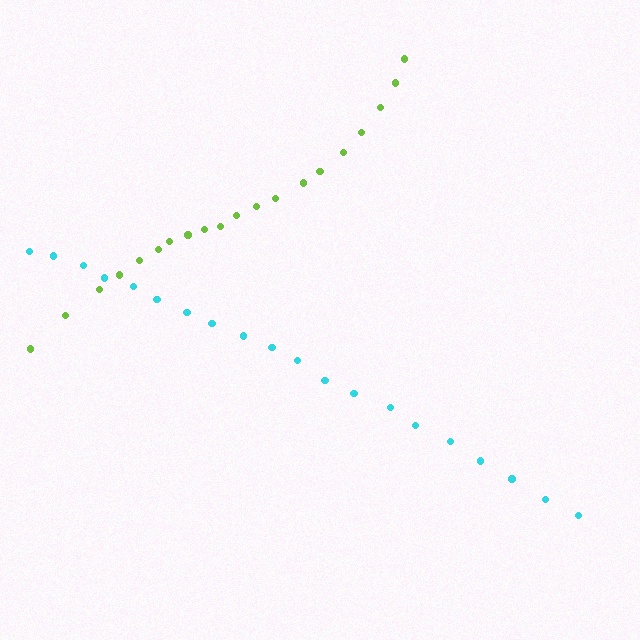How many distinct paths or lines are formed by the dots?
There are 2 distinct paths.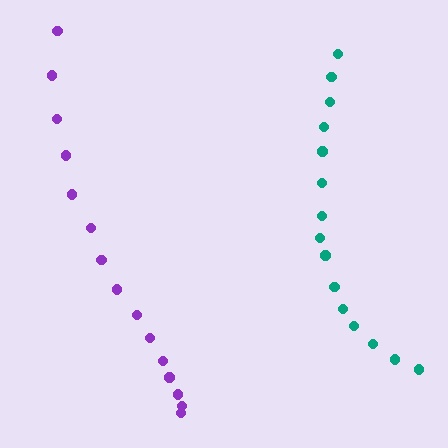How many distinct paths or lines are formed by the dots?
There are 2 distinct paths.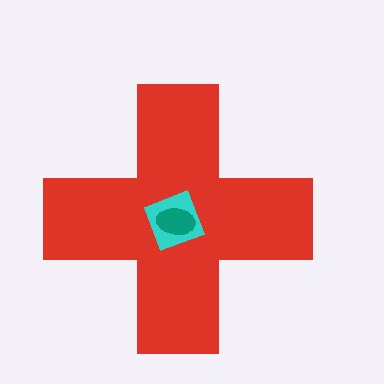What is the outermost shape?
The red cross.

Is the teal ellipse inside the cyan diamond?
Yes.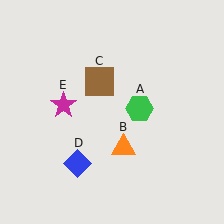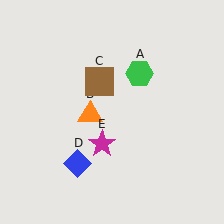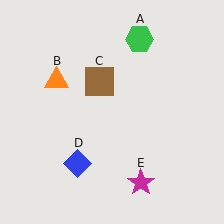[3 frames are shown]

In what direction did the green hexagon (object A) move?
The green hexagon (object A) moved up.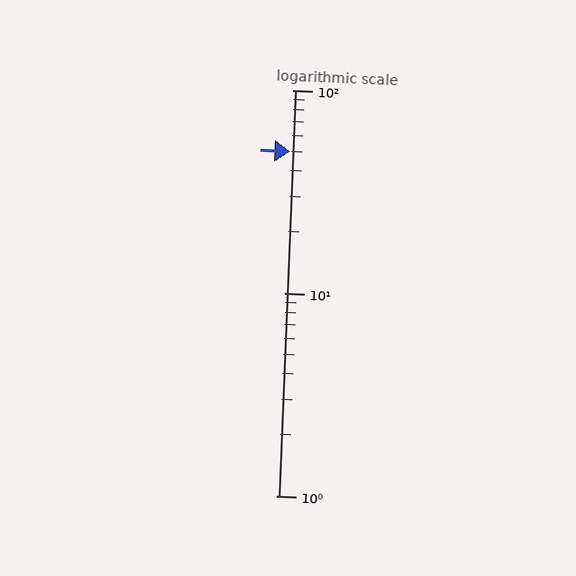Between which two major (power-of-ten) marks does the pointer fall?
The pointer is between 10 and 100.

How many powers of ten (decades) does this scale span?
The scale spans 2 decades, from 1 to 100.